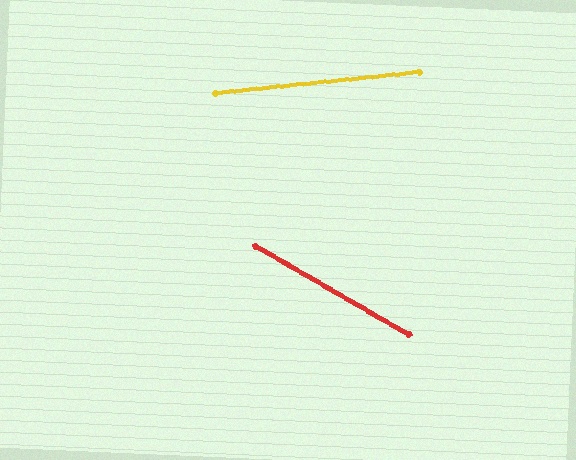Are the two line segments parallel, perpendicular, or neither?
Neither parallel nor perpendicular — they differ by about 36°.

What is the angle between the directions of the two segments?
Approximately 36 degrees.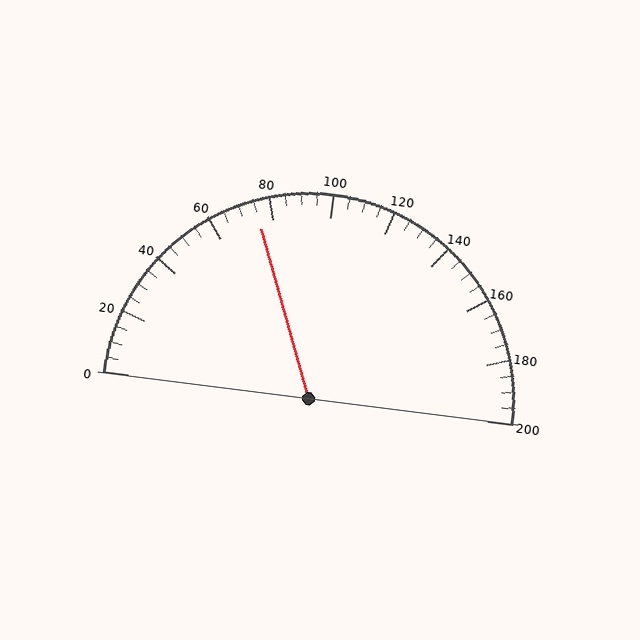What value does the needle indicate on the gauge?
The needle indicates approximately 75.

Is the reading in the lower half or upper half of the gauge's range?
The reading is in the lower half of the range (0 to 200).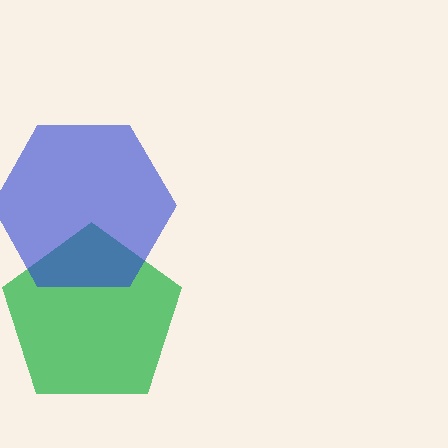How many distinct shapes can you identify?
There are 2 distinct shapes: a green pentagon, a blue hexagon.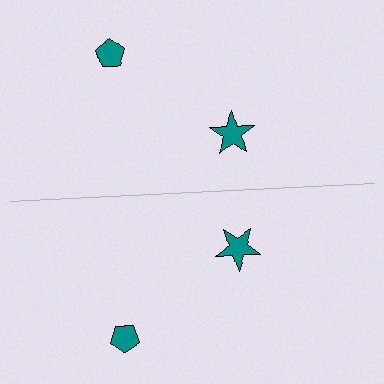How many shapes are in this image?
There are 4 shapes in this image.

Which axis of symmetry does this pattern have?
The pattern has a horizontal axis of symmetry running through the center of the image.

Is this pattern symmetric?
Yes, this pattern has bilateral (reflection) symmetry.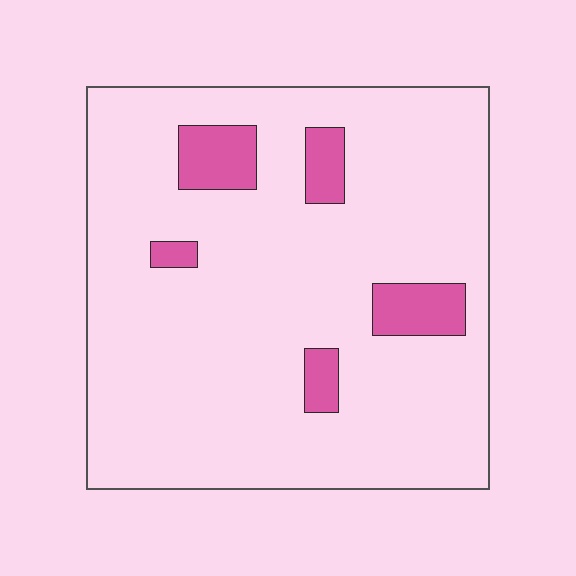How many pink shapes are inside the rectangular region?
5.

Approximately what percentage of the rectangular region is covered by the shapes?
Approximately 10%.